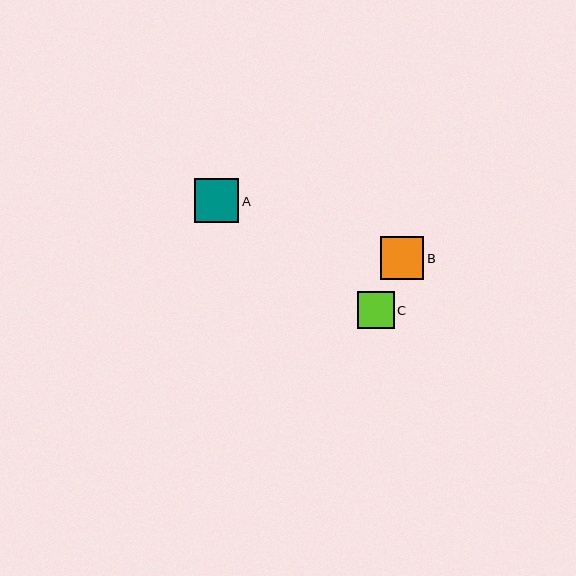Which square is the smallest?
Square C is the smallest with a size of approximately 36 pixels.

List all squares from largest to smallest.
From largest to smallest: A, B, C.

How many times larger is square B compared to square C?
Square B is approximately 1.2 times the size of square C.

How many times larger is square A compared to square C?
Square A is approximately 1.2 times the size of square C.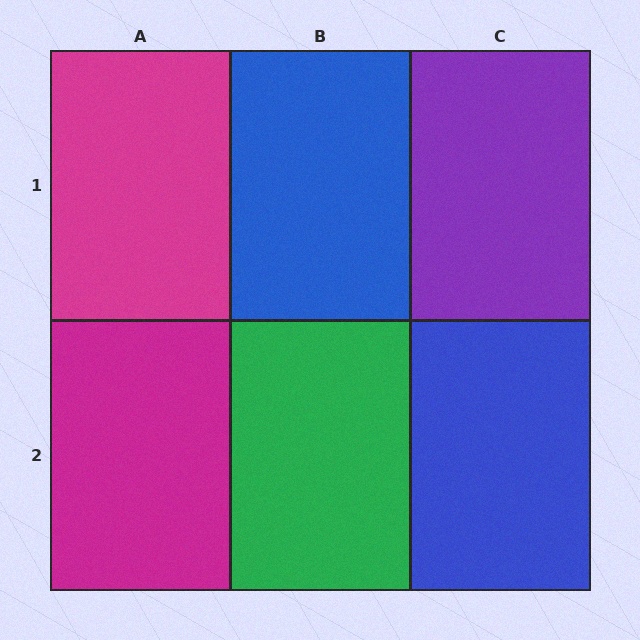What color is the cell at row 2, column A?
Magenta.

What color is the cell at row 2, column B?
Green.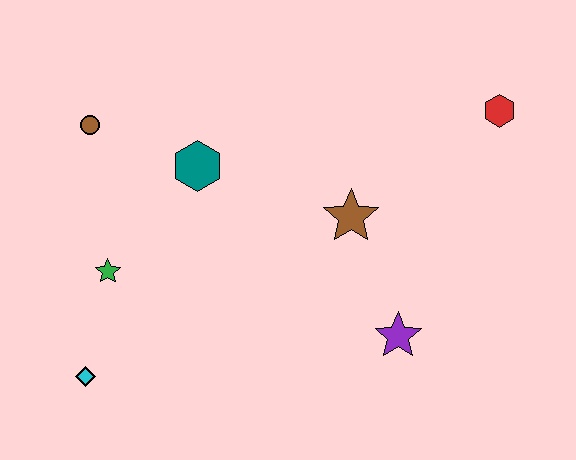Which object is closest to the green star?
The cyan diamond is closest to the green star.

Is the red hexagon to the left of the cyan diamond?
No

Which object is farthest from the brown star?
The cyan diamond is farthest from the brown star.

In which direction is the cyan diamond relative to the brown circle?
The cyan diamond is below the brown circle.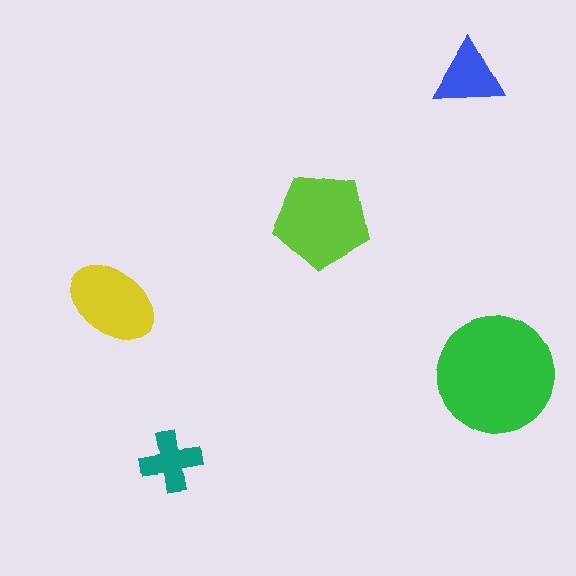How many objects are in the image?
There are 5 objects in the image.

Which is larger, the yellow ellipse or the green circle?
The green circle.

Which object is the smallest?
The teal cross.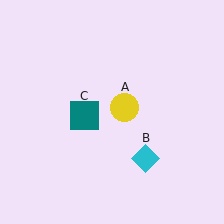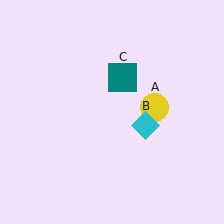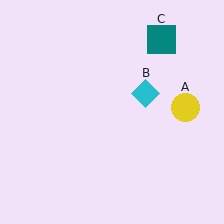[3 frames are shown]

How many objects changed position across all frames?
3 objects changed position: yellow circle (object A), cyan diamond (object B), teal square (object C).